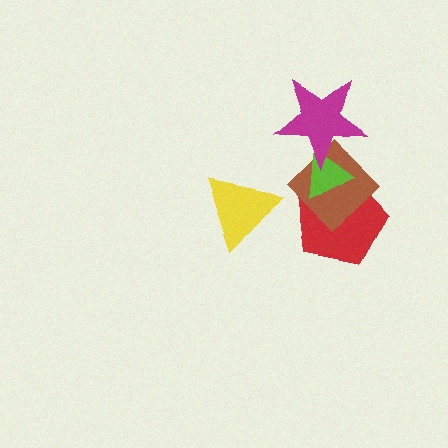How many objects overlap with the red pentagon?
2 objects overlap with the red pentagon.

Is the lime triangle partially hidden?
Yes, it is partially covered by another shape.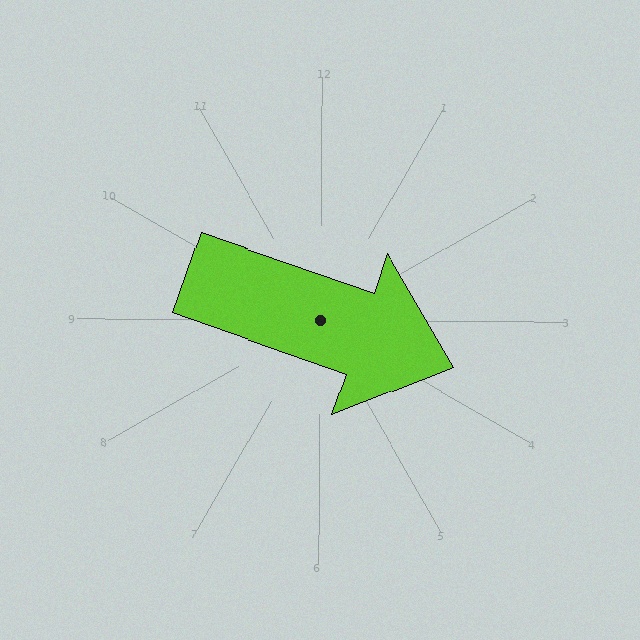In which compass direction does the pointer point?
East.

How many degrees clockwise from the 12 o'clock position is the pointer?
Approximately 109 degrees.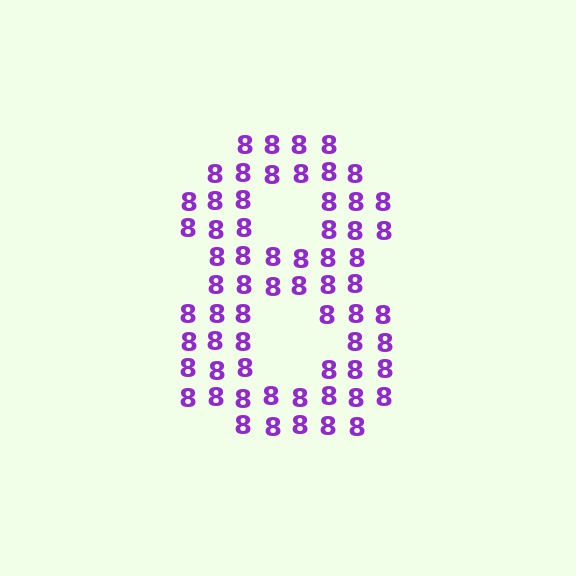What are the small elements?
The small elements are digit 8's.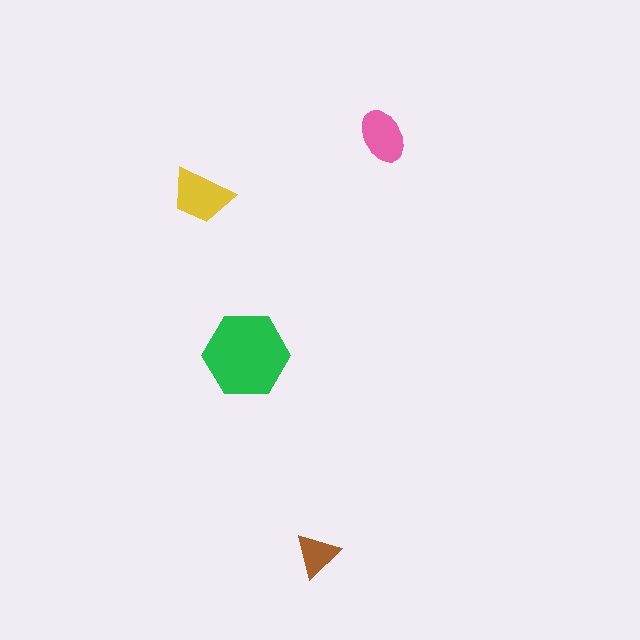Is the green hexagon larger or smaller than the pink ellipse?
Larger.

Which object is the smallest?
The brown triangle.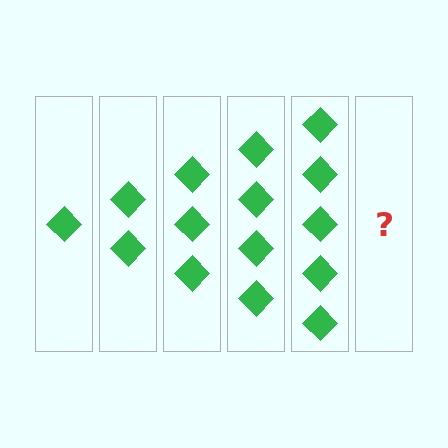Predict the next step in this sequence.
The next step is 6 diamonds.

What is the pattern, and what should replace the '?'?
The pattern is that each step adds one more diamond. The '?' should be 6 diamonds.